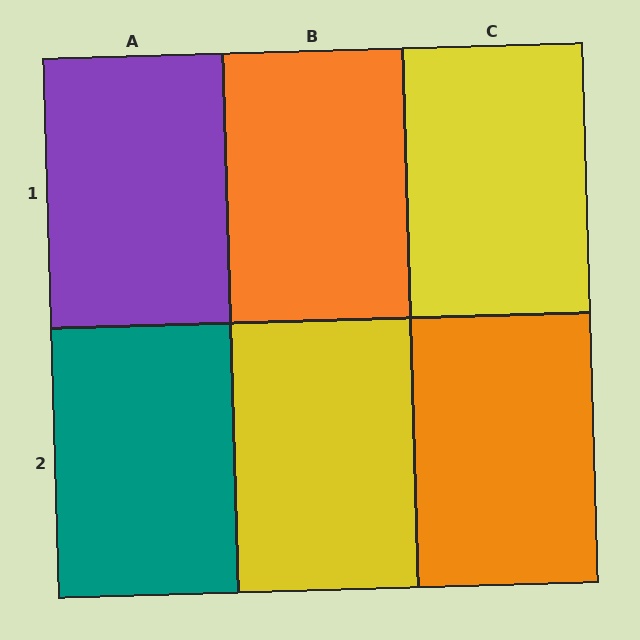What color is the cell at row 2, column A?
Teal.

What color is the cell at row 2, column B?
Yellow.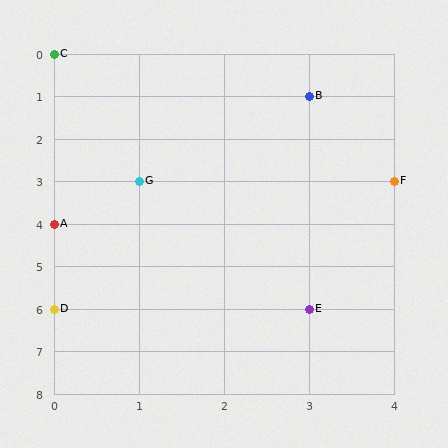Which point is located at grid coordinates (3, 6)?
Point E is at (3, 6).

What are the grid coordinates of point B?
Point B is at grid coordinates (3, 1).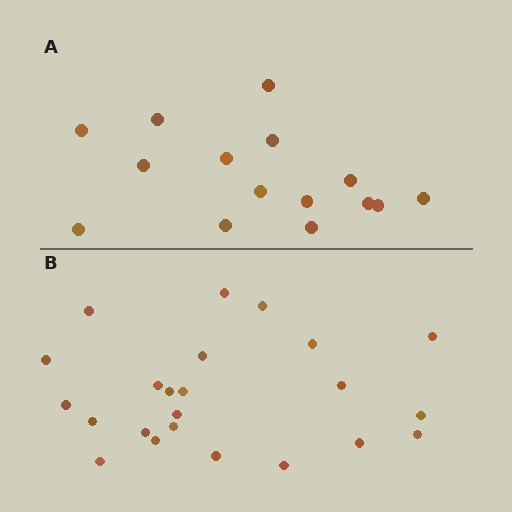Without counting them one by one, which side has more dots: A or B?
Region B (the bottom region) has more dots.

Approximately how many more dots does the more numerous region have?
Region B has roughly 8 or so more dots than region A.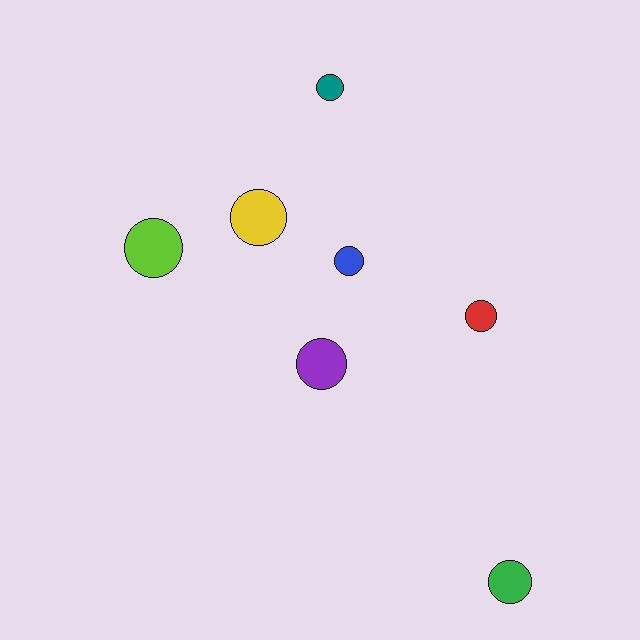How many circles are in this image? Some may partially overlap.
There are 7 circles.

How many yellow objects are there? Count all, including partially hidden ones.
There is 1 yellow object.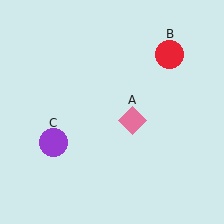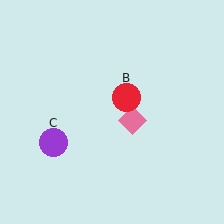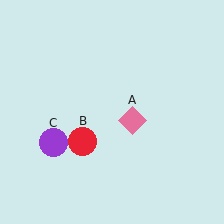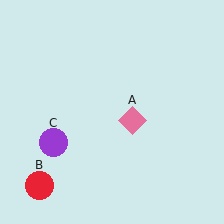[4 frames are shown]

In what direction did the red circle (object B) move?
The red circle (object B) moved down and to the left.